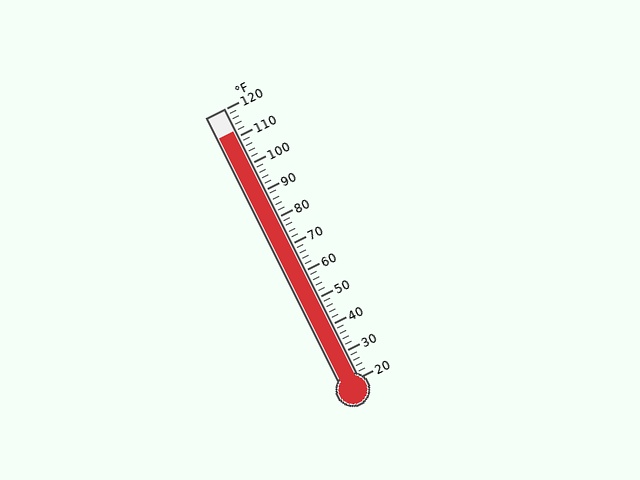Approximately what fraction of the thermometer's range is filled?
The thermometer is filled to approximately 90% of its range.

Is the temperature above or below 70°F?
The temperature is above 70°F.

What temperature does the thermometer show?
The thermometer shows approximately 112°F.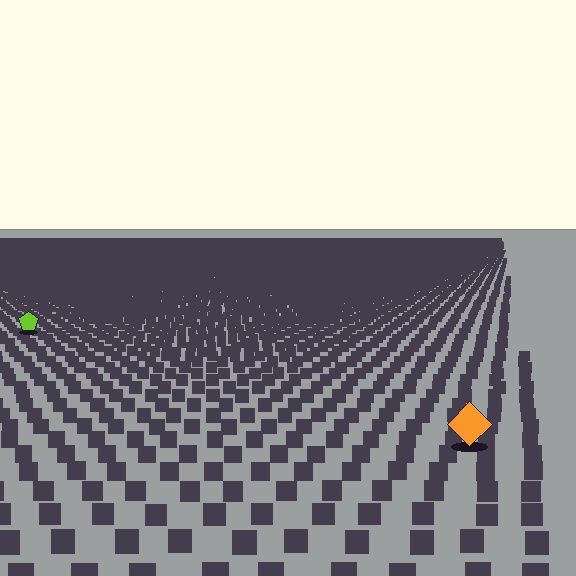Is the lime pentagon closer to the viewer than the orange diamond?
No. The orange diamond is closer — you can tell from the texture gradient: the ground texture is coarser near it.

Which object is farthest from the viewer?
The lime pentagon is farthest from the viewer. It appears smaller and the ground texture around it is denser.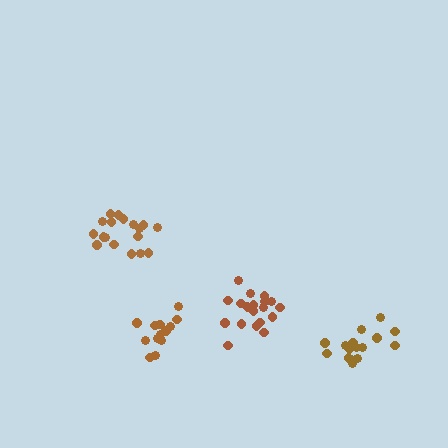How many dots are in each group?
Group 1: 13 dots, Group 2: 18 dots, Group 3: 18 dots, Group 4: 19 dots (68 total).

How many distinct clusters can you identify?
There are 4 distinct clusters.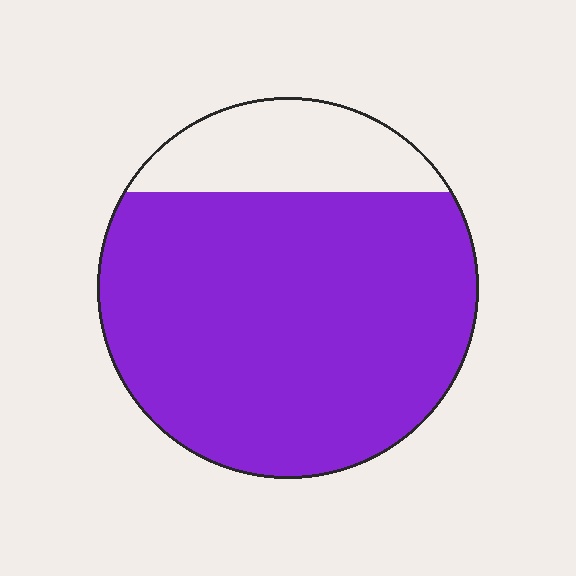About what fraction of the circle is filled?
About four fifths (4/5).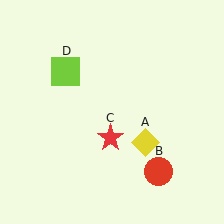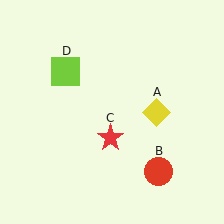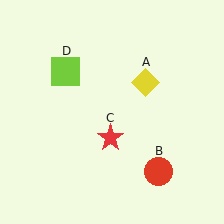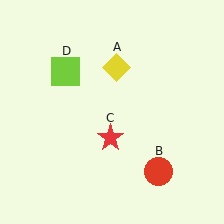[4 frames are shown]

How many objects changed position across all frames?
1 object changed position: yellow diamond (object A).